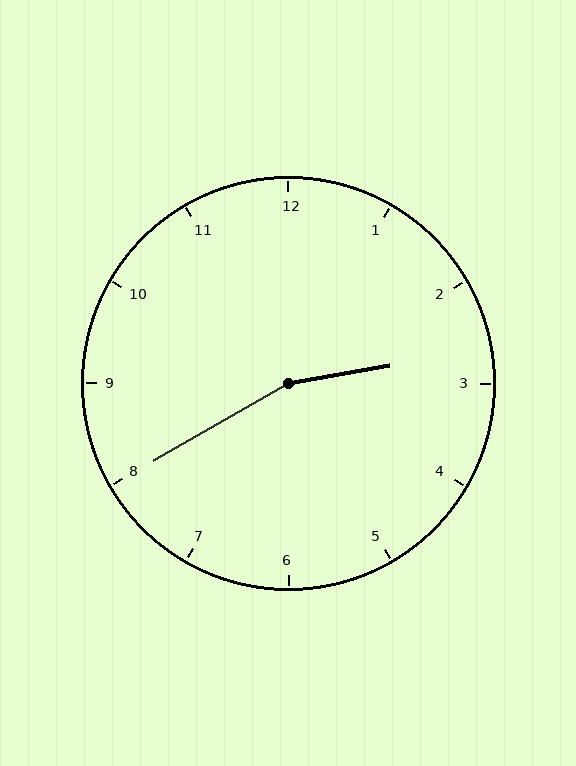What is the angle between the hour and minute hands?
Approximately 160 degrees.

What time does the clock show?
2:40.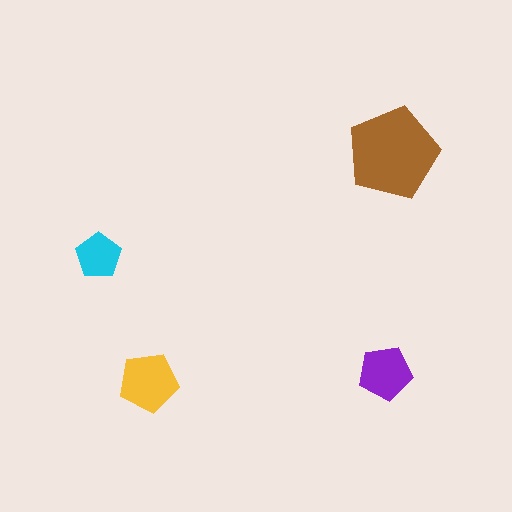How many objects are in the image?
There are 4 objects in the image.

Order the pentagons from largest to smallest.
the brown one, the yellow one, the purple one, the cyan one.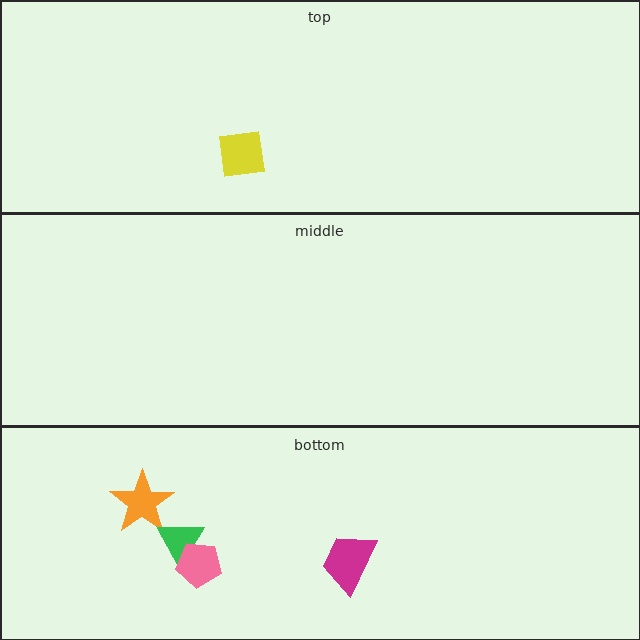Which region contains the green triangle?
The bottom region.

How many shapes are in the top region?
1.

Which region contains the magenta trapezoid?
The bottom region.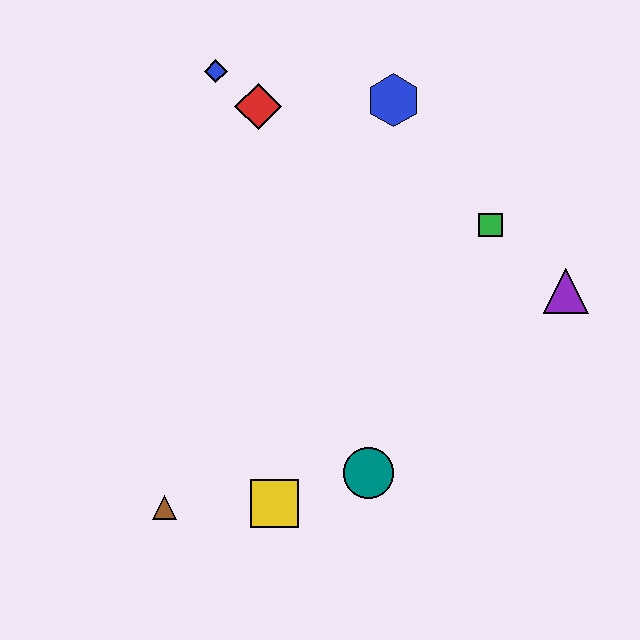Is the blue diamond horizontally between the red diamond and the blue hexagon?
No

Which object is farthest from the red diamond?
The brown triangle is farthest from the red diamond.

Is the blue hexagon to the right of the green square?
No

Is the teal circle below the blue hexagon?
Yes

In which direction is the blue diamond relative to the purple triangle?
The blue diamond is to the left of the purple triangle.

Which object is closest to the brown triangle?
The yellow square is closest to the brown triangle.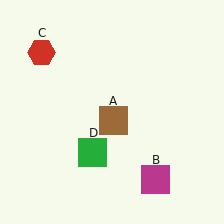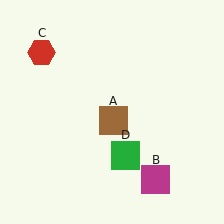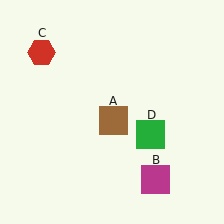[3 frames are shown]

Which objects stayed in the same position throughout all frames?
Brown square (object A) and magenta square (object B) and red hexagon (object C) remained stationary.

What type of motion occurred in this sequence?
The green square (object D) rotated counterclockwise around the center of the scene.